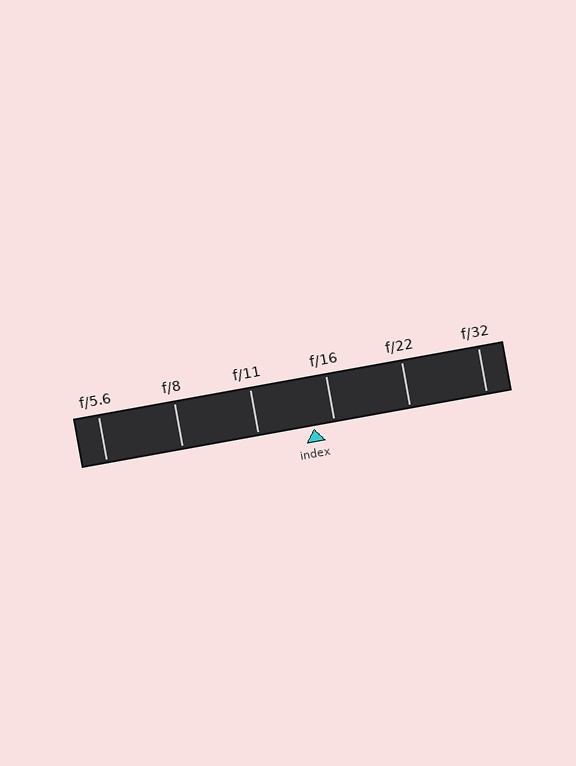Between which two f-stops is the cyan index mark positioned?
The index mark is between f/11 and f/16.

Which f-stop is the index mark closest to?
The index mark is closest to f/16.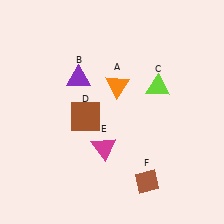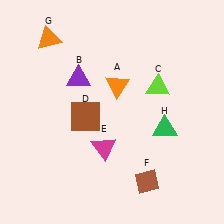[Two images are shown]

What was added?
An orange triangle (G), a green triangle (H) were added in Image 2.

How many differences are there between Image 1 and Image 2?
There are 2 differences between the two images.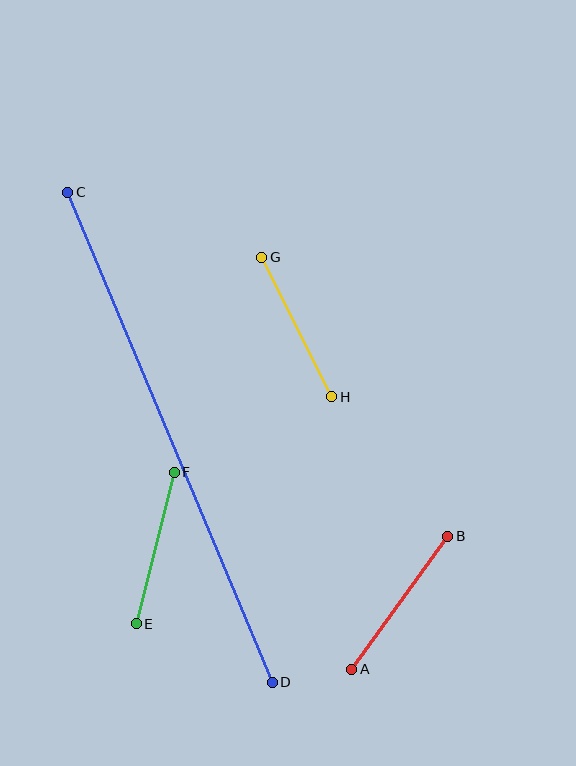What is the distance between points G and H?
The distance is approximately 156 pixels.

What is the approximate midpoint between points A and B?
The midpoint is at approximately (400, 603) pixels.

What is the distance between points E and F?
The distance is approximately 156 pixels.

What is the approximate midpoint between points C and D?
The midpoint is at approximately (170, 437) pixels.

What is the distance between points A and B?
The distance is approximately 164 pixels.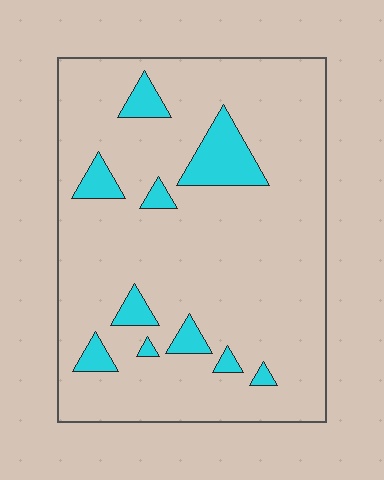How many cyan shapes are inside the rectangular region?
10.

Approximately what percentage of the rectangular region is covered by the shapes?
Approximately 10%.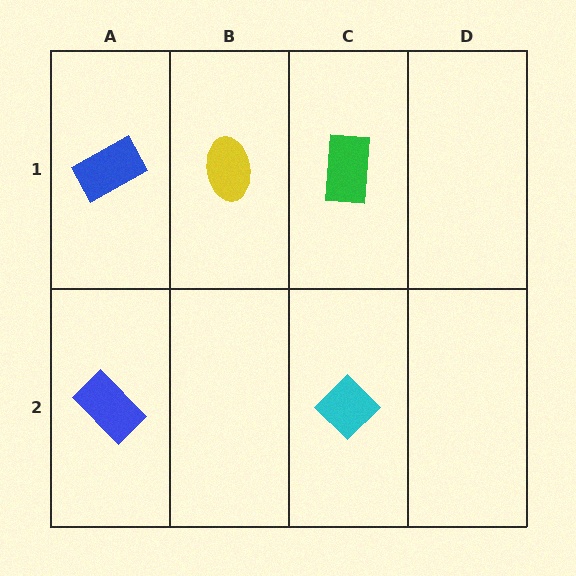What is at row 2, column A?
A blue rectangle.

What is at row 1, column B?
A yellow ellipse.